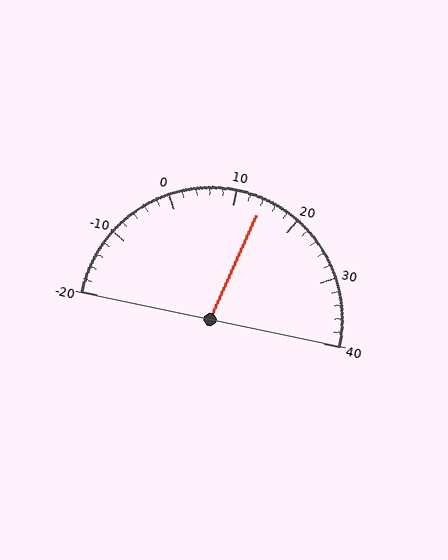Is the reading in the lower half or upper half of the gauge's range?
The reading is in the upper half of the range (-20 to 40).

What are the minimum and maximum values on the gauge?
The gauge ranges from -20 to 40.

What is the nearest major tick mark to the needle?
The nearest major tick mark is 10.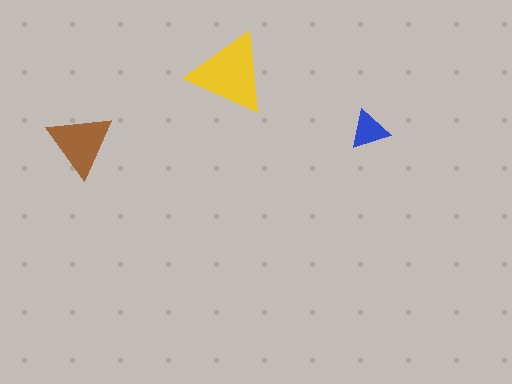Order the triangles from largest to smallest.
the yellow one, the brown one, the blue one.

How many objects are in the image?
There are 3 objects in the image.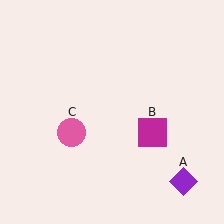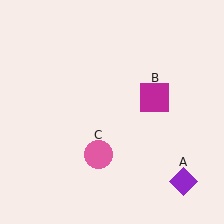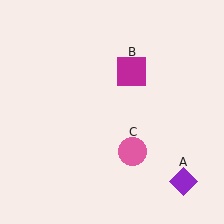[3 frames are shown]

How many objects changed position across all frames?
2 objects changed position: magenta square (object B), pink circle (object C).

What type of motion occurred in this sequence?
The magenta square (object B), pink circle (object C) rotated counterclockwise around the center of the scene.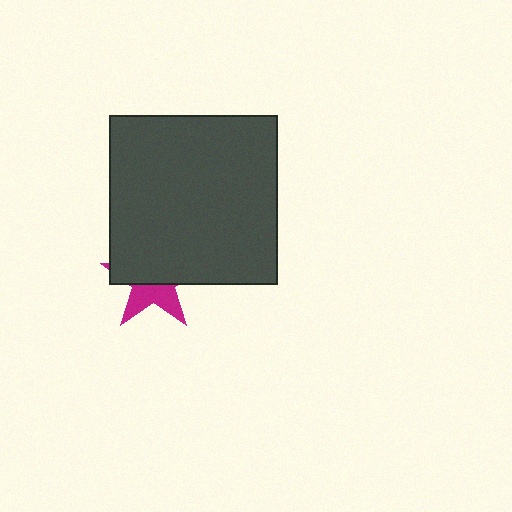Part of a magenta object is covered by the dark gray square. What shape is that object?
It is a star.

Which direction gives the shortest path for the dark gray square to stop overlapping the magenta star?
Moving up gives the shortest separation.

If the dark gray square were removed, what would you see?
You would see the complete magenta star.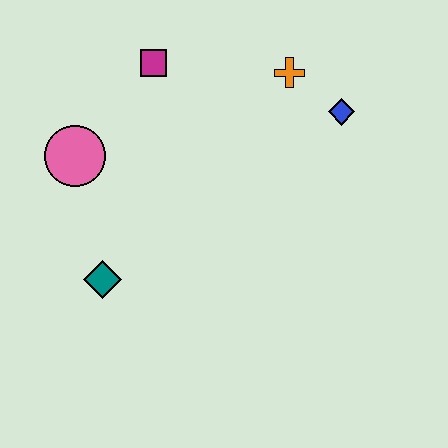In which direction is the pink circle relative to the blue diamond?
The pink circle is to the left of the blue diamond.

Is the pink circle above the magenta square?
No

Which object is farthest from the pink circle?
The blue diamond is farthest from the pink circle.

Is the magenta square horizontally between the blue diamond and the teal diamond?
Yes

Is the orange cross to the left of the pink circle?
No